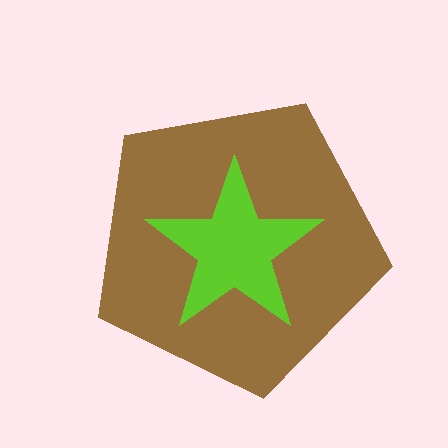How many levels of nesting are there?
2.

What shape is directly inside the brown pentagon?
The lime star.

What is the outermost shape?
The brown pentagon.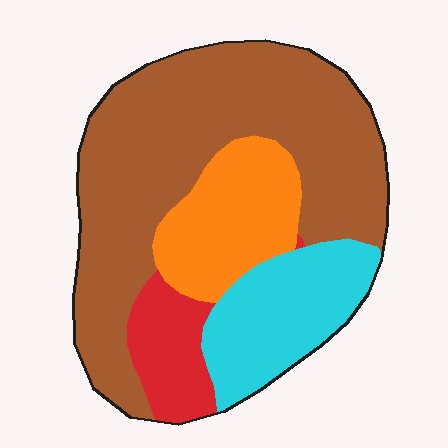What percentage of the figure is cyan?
Cyan takes up about one sixth (1/6) of the figure.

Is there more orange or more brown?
Brown.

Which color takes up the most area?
Brown, at roughly 55%.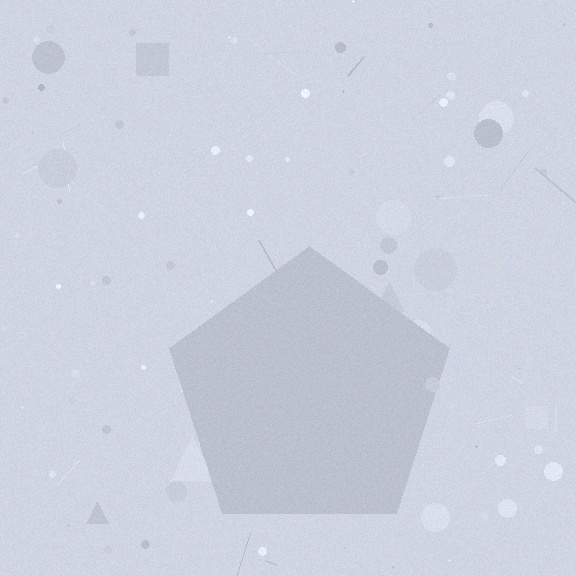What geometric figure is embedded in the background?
A pentagon is embedded in the background.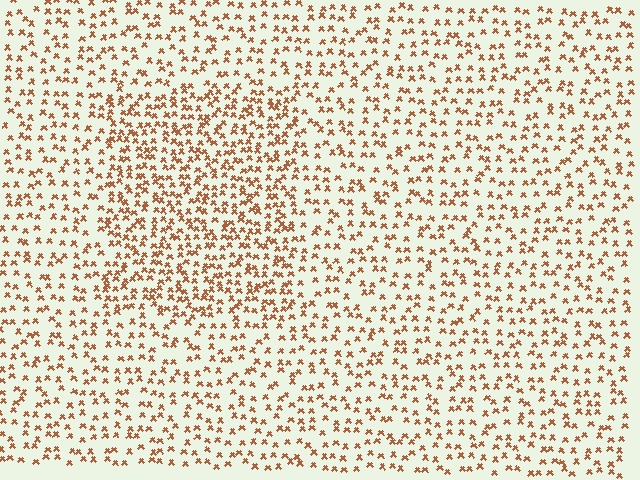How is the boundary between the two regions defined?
The boundary is defined by a change in element density (approximately 1.7x ratio). All elements are the same color, size, and shape.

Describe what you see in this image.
The image contains small brown elements arranged at two different densities. A rectangle-shaped region is visible where the elements are more densely packed than the surrounding area.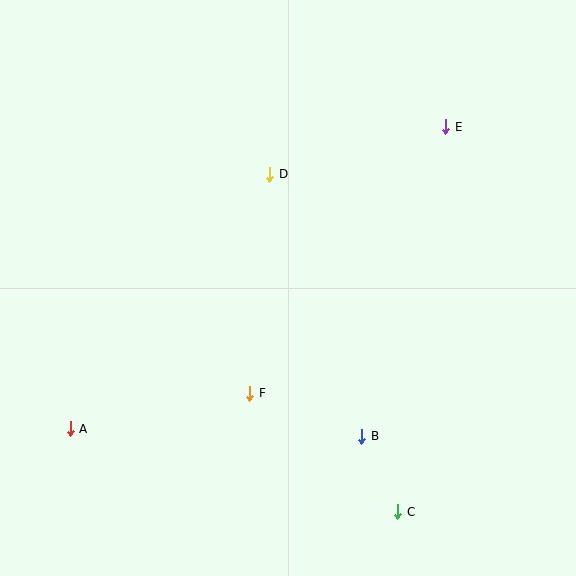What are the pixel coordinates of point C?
Point C is at (398, 512).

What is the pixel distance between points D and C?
The distance between D and C is 361 pixels.